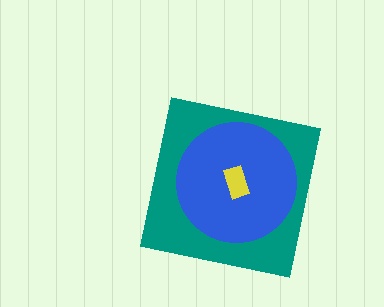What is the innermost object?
The yellow rectangle.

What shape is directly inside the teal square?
The blue circle.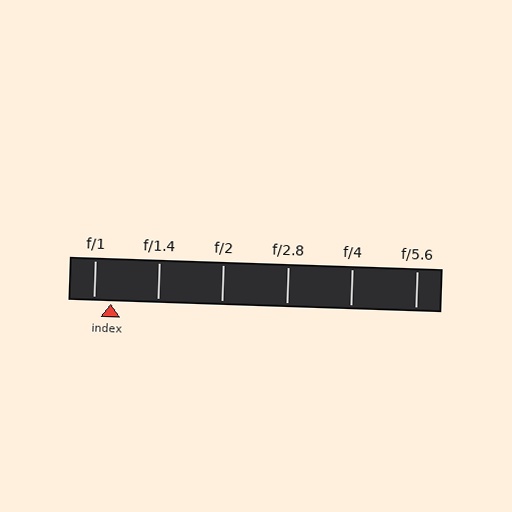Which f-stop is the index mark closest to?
The index mark is closest to f/1.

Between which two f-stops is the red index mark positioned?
The index mark is between f/1 and f/1.4.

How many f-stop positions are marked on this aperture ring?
There are 6 f-stop positions marked.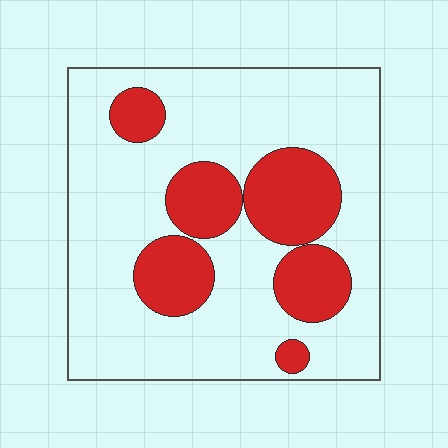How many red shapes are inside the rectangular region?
6.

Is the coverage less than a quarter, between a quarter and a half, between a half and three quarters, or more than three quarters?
Between a quarter and a half.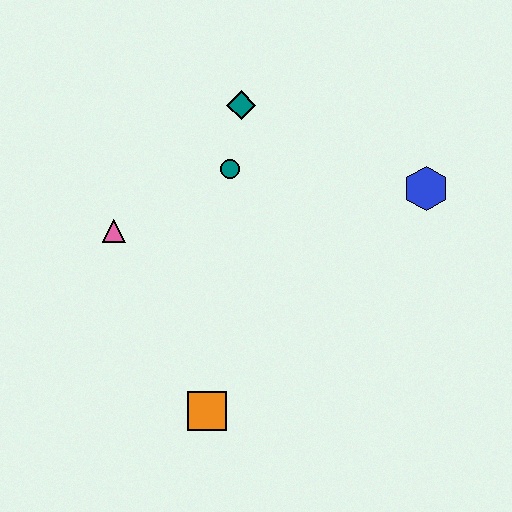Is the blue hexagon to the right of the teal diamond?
Yes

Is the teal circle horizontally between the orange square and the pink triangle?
No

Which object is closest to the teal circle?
The teal diamond is closest to the teal circle.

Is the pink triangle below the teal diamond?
Yes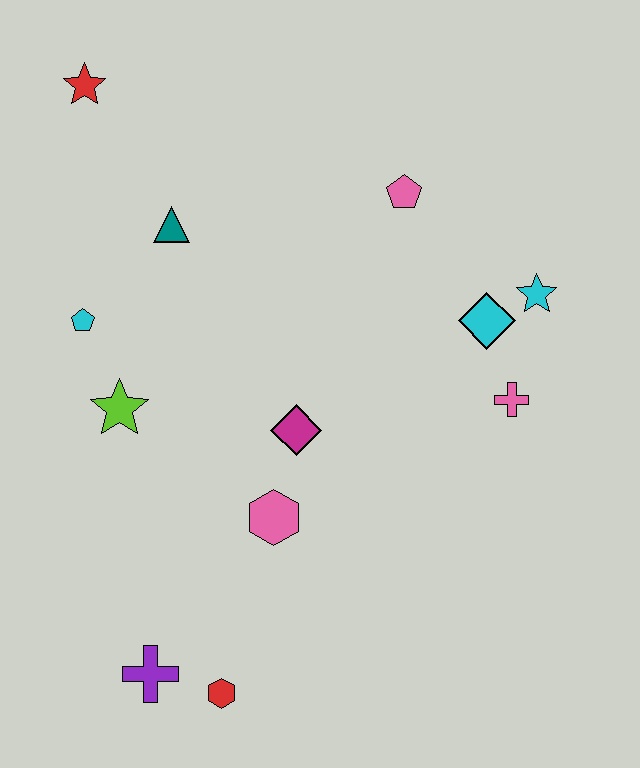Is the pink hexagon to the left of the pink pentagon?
Yes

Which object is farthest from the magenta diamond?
The red star is farthest from the magenta diamond.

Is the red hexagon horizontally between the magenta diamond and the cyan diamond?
No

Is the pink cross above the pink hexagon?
Yes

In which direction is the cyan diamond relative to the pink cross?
The cyan diamond is above the pink cross.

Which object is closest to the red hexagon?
The purple cross is closest to the red hexagon.